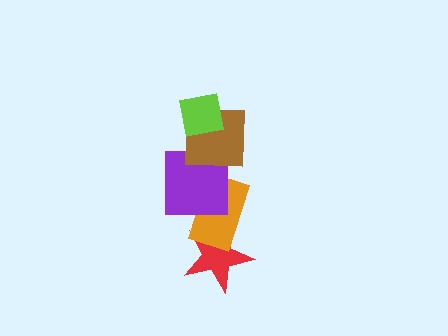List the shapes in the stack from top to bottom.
From top to bottom: the lime square, the brown square, the purple square, the orange rectangle, the red star.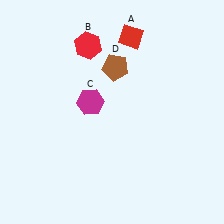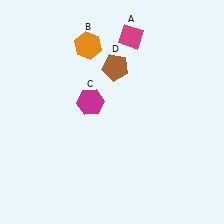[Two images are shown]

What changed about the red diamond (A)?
In Image 1, A is red. In Image 2, it changed to magenta.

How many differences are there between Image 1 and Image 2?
There are 2 differences between the two images.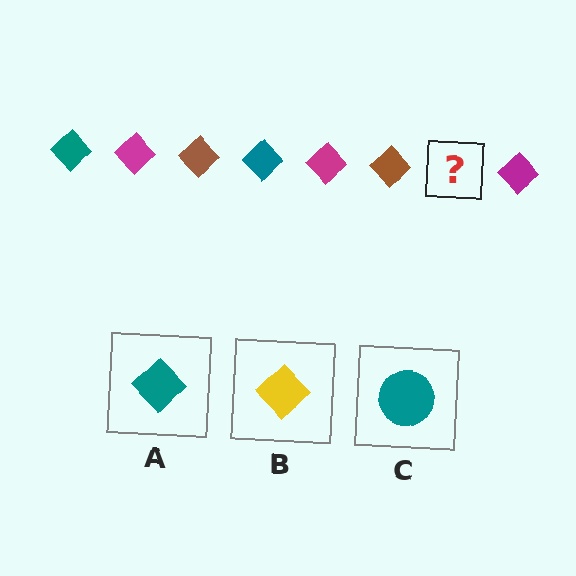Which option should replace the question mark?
Option A.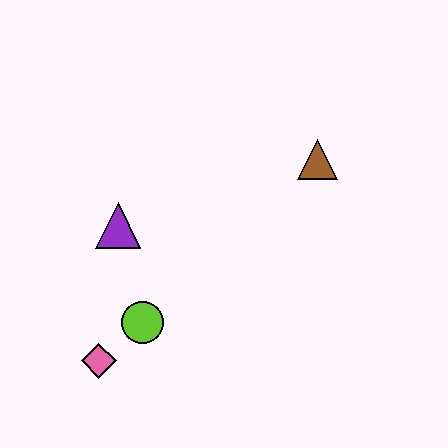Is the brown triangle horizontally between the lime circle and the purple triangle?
No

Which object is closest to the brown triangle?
The purple triangle is closest to the brown triangle.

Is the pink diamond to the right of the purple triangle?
No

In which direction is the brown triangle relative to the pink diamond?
The brown triangle is to the right of the pink diamond.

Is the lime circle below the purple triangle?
Yes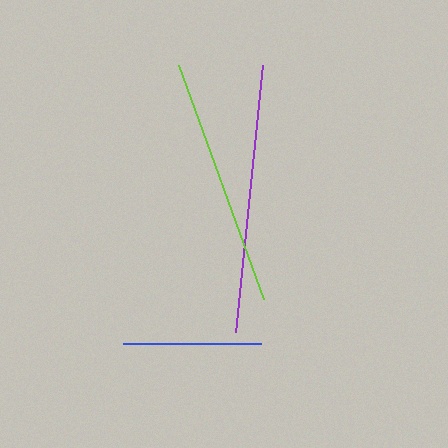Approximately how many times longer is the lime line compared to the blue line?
The lime line is approximately 1.8 times the length of the blue line.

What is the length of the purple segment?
The purple segment is approximately 268 pixels long.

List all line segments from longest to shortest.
From longest to shortest: purple, lime, blue.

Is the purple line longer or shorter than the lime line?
The purple line is longer than the lime line.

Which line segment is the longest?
The purple line is the longest at approximately 268 pixels.